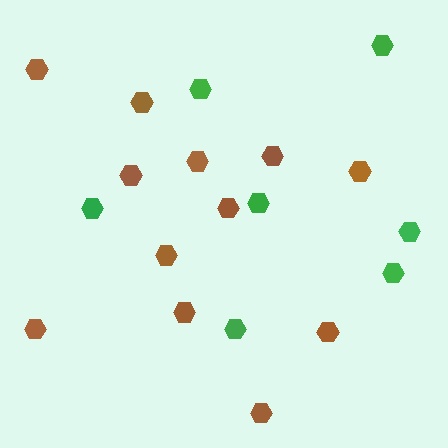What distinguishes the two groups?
There are 2 groups: one group of green hexagons (7) and one group of brown hexagons (12).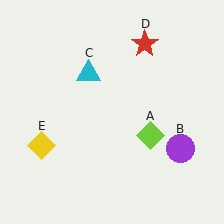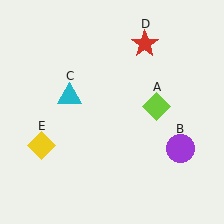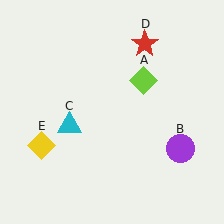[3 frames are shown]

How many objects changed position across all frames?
2 objects changed position: lime diamond (object A), cyan triangle (object C).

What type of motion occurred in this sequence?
The lime diamond (object A), cyan triangle (object C) rotated counterclockwise around the center of the scene.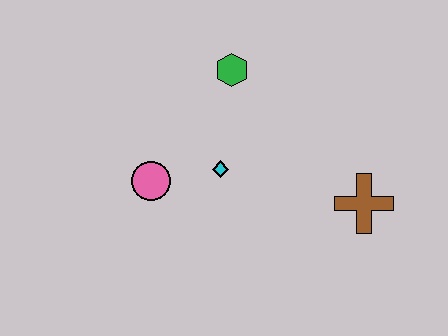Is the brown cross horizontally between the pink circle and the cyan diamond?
No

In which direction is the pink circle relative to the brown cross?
The pink circle is to the left of the brown cross.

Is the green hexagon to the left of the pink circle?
No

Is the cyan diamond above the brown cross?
Yes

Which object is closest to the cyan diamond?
The pink circle is closest to the cyan diamond.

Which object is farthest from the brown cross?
The pink circle is farthest from the brown cross.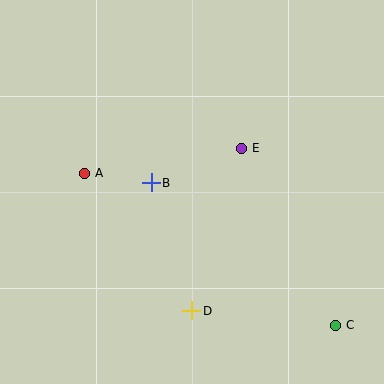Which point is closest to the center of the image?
Point B at (151, 183) is closest to the center.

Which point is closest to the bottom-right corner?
Point C is closest to the bottom-right corner.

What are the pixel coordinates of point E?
Point E is at (241, 148).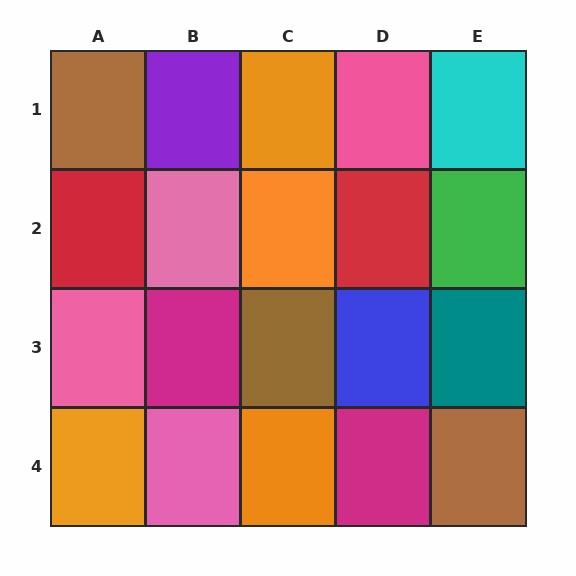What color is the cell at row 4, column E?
Brown.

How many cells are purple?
1 cell is purple.